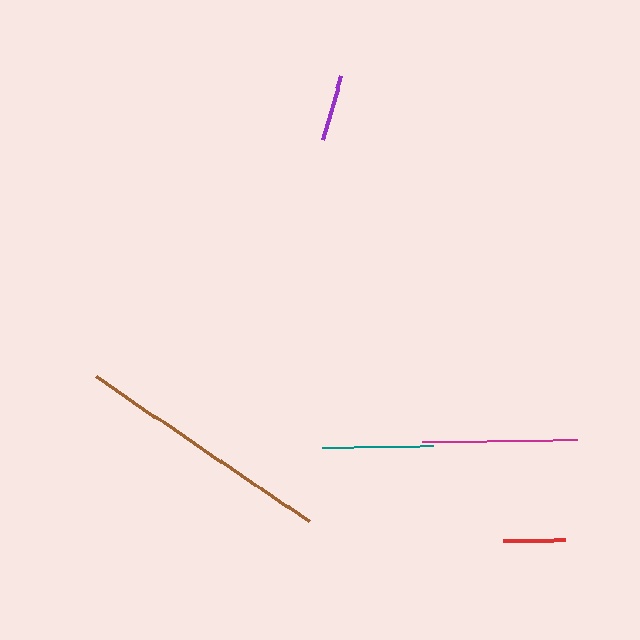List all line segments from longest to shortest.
From longest to shortest: brown, magenta, teal, purple, red.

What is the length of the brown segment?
The brown segment is approximately 258 pixels long.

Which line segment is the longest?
The brown line is the longest at approximately 258 pixels.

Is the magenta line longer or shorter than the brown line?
The brown line is longer than the magenta line.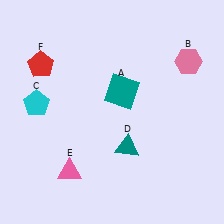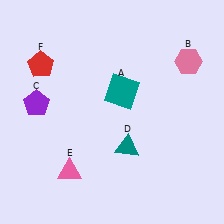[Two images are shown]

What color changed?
The pentagon (C) changed from cyan in Image 1 to purple in Image 2.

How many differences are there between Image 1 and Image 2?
There is 1 difference between the two images.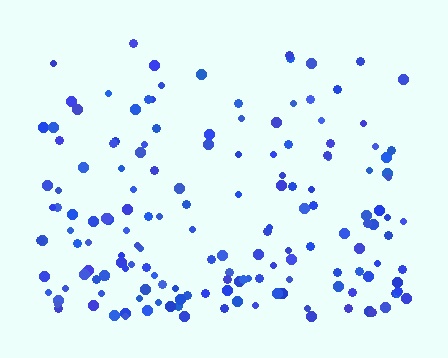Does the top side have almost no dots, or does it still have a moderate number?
Still a moderate number, just noticeably fewer than the bottom.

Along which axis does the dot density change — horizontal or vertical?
Vertical.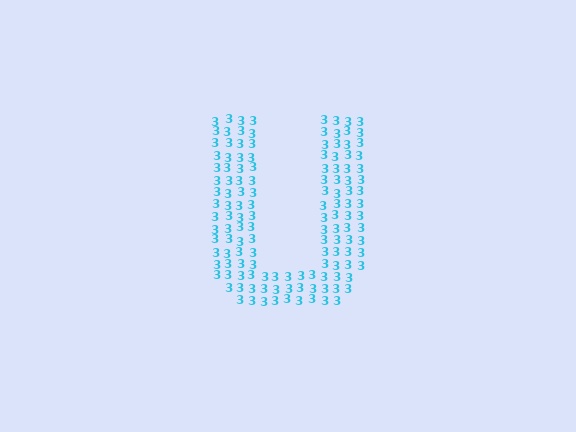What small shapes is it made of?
It is made of small digit 3's.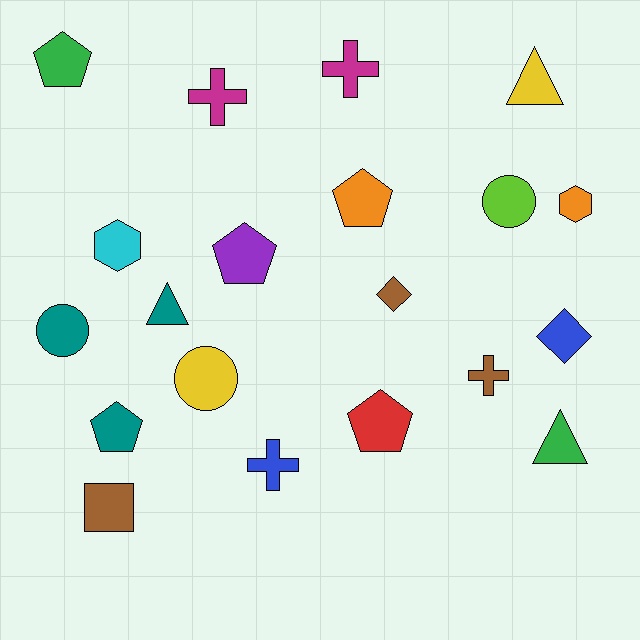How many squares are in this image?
There is 1 square.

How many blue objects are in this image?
There are 2 blue objects.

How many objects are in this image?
There are 20 objects.